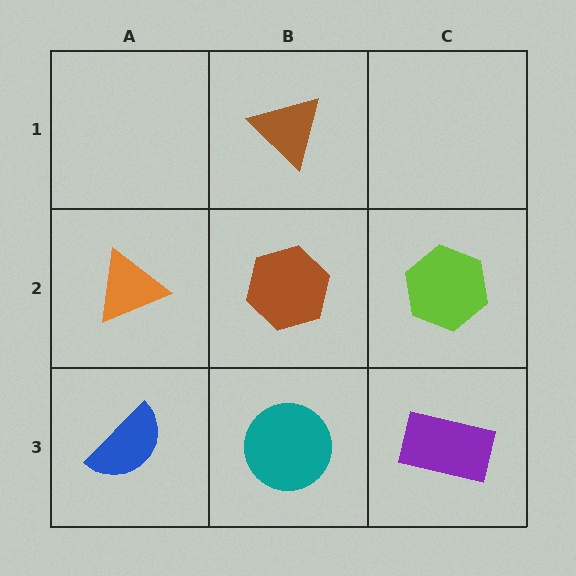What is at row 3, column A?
A blue semicircle.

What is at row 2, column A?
An orange triangle.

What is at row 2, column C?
A lime hexagon.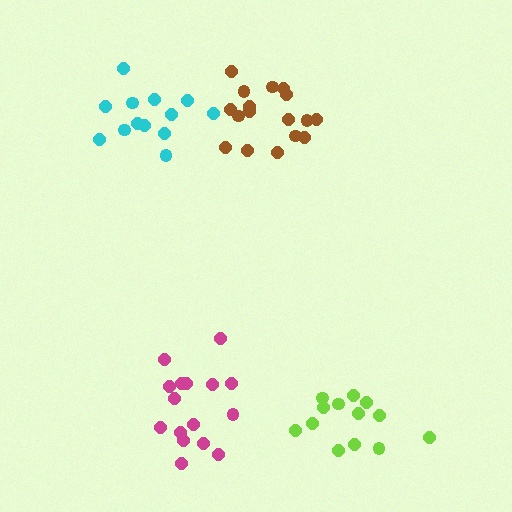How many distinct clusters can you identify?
There are 4 distinct clusters.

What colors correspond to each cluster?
The clusters are colored: brown, cyan, magenta, lime.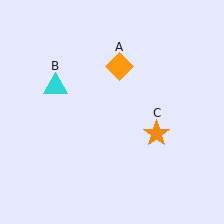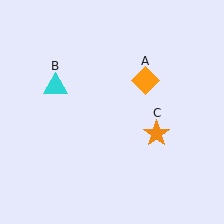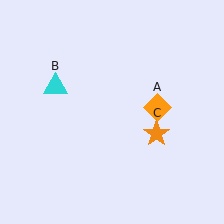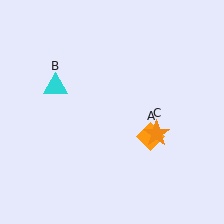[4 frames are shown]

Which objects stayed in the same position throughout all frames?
Cyan triangle (object B) and orange star (object C) remained stationary.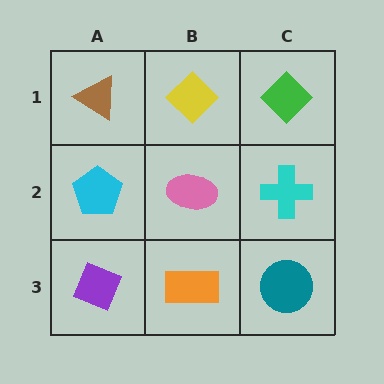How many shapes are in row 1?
3 shapes.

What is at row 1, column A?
A brown triangle.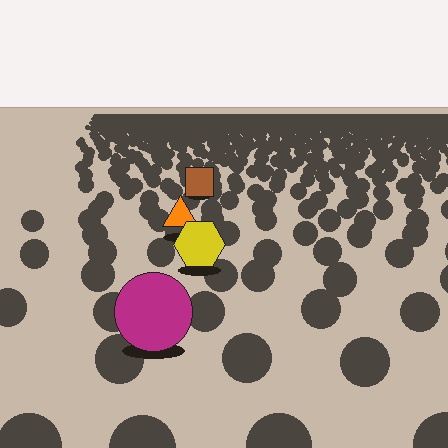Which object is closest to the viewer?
The magenta circle is closest. The texture marks near it are larger and more spread out.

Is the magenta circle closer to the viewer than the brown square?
Yes. The magenta circle is closer — you can tell from the texture gradient: the ground texture is coarser near it.